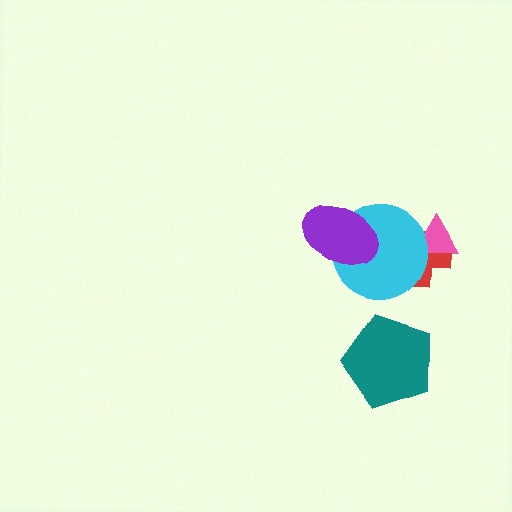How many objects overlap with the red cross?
2 objects overlap with the red cross.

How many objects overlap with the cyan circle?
3 objects overlap with the cyan circle.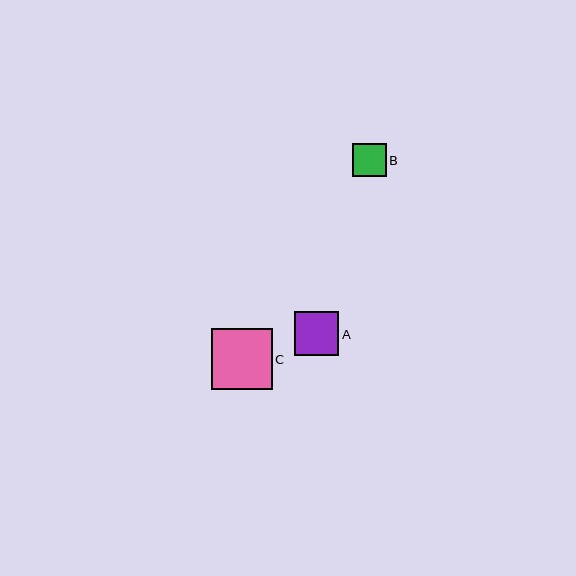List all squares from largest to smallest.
From largest to smallest: C, A, B.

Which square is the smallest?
Square B is the smallest with a size of approximately 33 pixels.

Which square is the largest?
Square C is the largest with a size of approximately 61 pixels.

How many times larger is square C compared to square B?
Square C is approximately 1.8 times the size of square B.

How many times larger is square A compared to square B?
Square A is approximately 1.3 times the size of square B.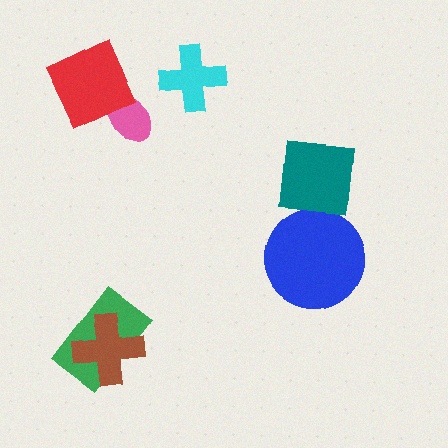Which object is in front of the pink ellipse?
The red diamond is in front of the pink ellipse.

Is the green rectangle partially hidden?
Yes, it is partially covered by another shape.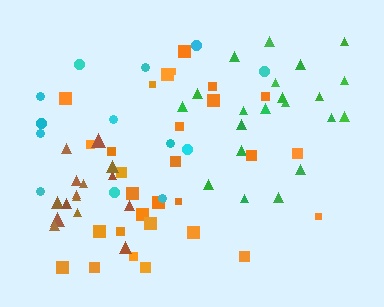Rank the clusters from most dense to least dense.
brown, green, orange, cyan.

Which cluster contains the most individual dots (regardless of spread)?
Orange (29).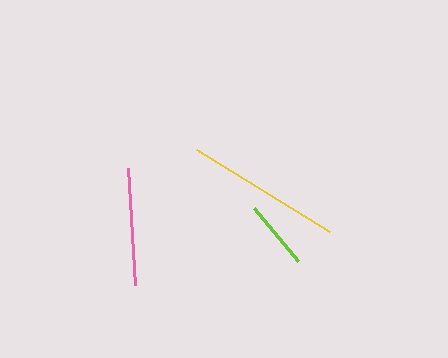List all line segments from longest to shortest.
From longest to shortest: yellow, pink, lime.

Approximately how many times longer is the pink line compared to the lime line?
The pink line is approximately 1.7 times the length of the lime line.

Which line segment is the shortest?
The lime line is the shortest at approximately 69 pixels.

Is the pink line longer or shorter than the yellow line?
The yellow line is longer than the pink line.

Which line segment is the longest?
The yellow line is the longest at approximately 157 pixels.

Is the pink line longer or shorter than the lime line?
The pink line is longer than the lime line.